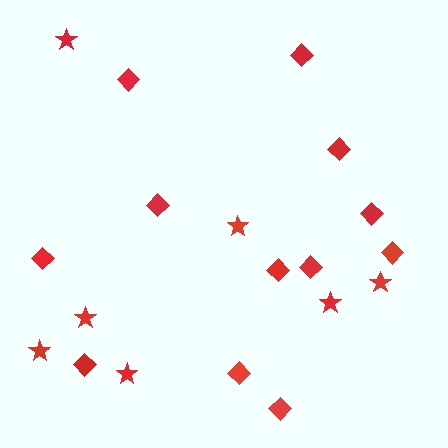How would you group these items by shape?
There are 2 groups: one group of stars (7) and one group of diamonds (12).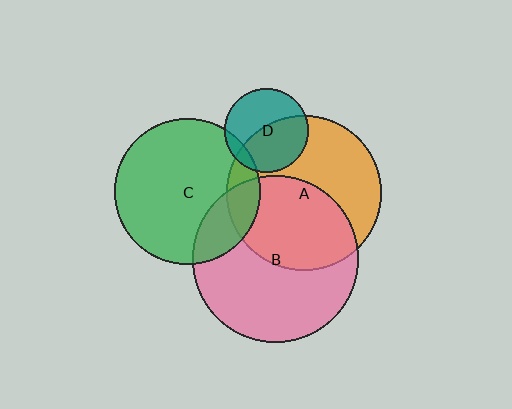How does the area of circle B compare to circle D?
Approximately 3.9 times.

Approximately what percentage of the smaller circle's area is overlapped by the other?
Approximately 15%.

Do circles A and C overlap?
Yes.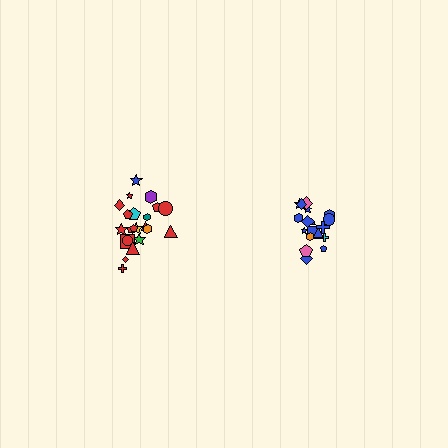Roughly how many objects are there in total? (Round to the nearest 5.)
Roughly 40 objects in total.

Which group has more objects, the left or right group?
The left group.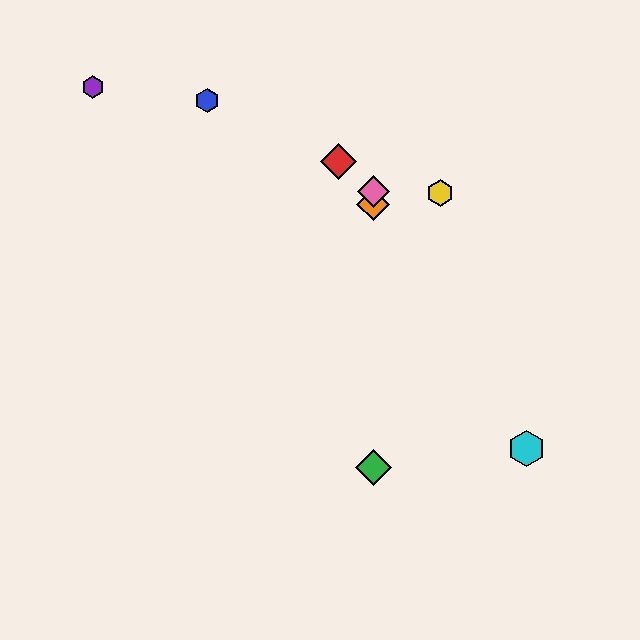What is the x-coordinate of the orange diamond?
The orange diamond is at x≈373.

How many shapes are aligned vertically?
3 shapes (the green diamond, the orange diamond, the pink diamond) are aligned vertically.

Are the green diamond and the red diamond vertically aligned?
No, the green diamond is at x≈373 and the red diamond is at x≈339.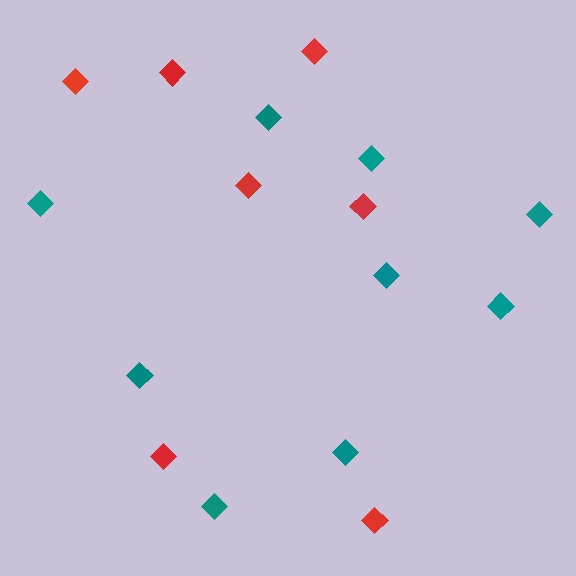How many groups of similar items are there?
There are 2 groups: one group of red diamonds (7) and one group of teal diamonds (9).